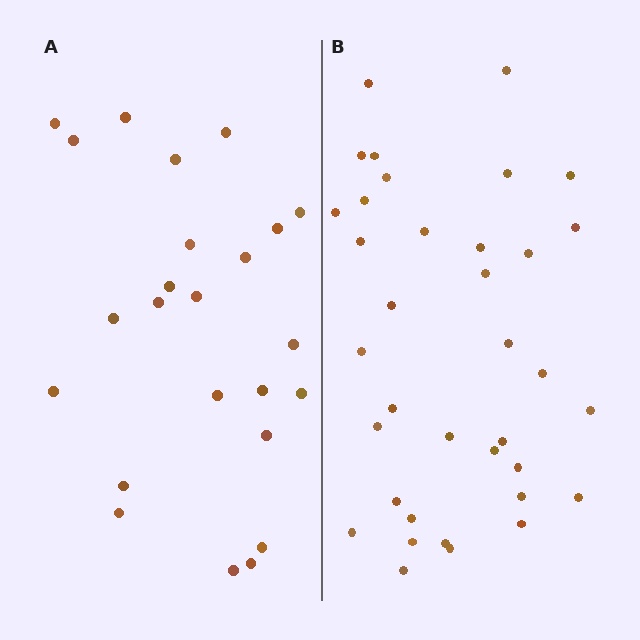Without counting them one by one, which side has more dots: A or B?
Region B (the right region) has more dots.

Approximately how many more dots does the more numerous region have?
Region B has roughly 12 or so more dots than region A.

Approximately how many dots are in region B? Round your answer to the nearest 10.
About 40 dots. (The exact count is 36, which rounds to 40.)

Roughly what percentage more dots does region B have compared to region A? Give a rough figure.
About 50% more.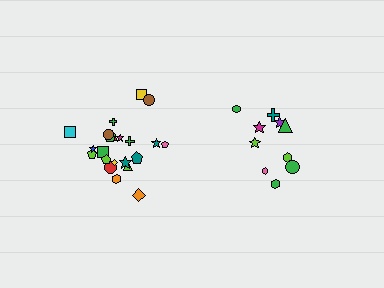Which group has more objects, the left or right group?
The left group.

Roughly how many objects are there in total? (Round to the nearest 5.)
Roughly 30 objects in total.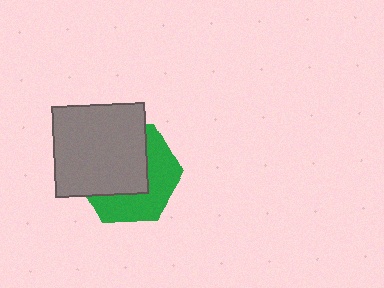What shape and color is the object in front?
The object in front is a gray rectangle.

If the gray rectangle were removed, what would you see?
You would see the complete green hexagon.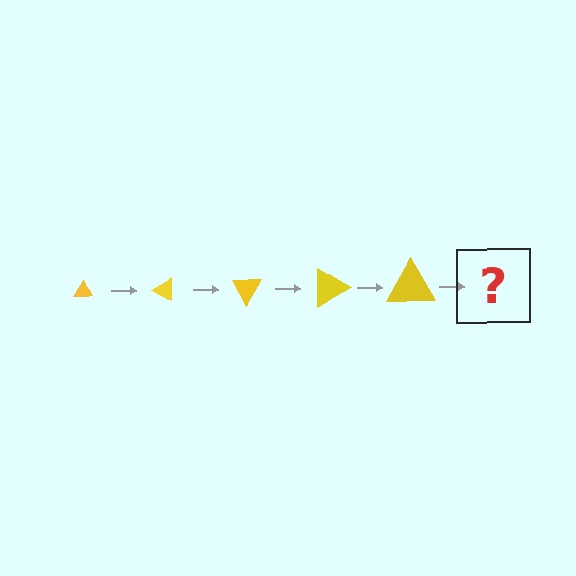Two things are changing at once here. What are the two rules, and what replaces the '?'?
The two rules are that the triangle grows larger each step and it rotates 30 degrees each step. The '?' should be a triangle, larger than the previous one and rotated 150 degrees from the start.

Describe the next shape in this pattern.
It should be a triangle, larger than the previous one and rotated 150 degrees from the start.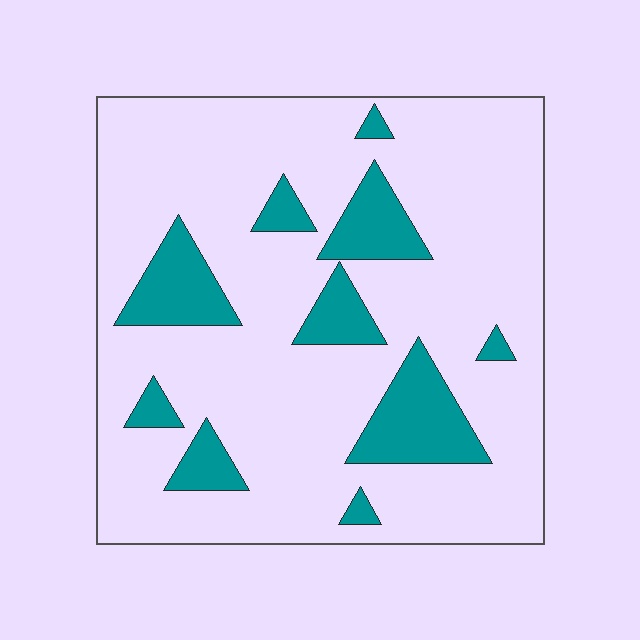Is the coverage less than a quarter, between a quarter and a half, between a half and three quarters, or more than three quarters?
Less than a quarter.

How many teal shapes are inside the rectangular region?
10.